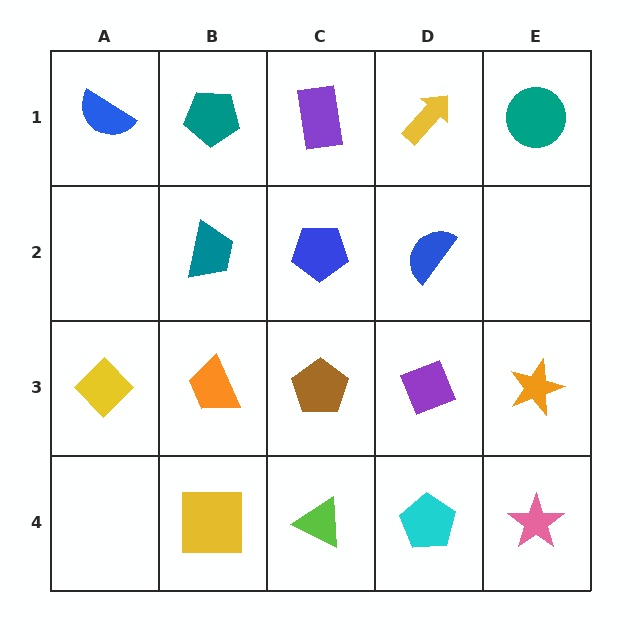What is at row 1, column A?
A blue semicircle.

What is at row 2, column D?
A blue semicircle.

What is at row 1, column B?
A teal pentagon.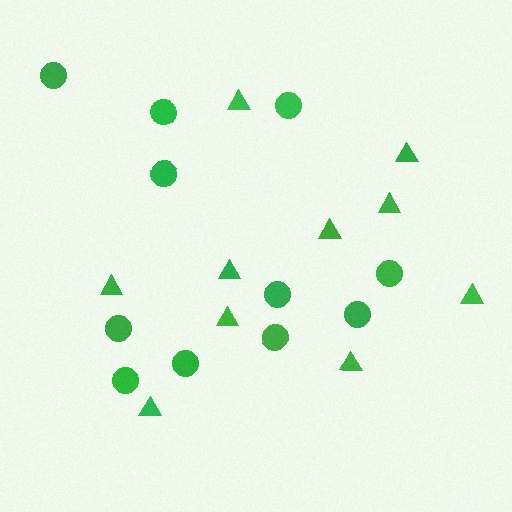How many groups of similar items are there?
There are 2 groups: one group of circles (11) and one group of triangles (10).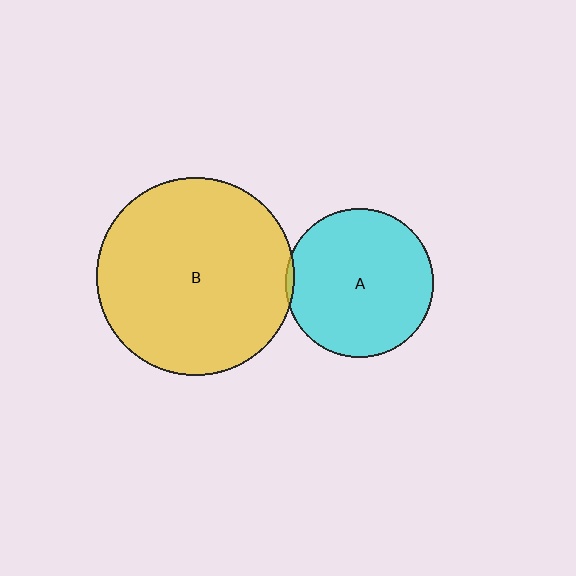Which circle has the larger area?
Circle B (yellow).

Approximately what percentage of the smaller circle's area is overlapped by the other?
Approximately 5%.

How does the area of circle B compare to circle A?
Approximately 1.8 times.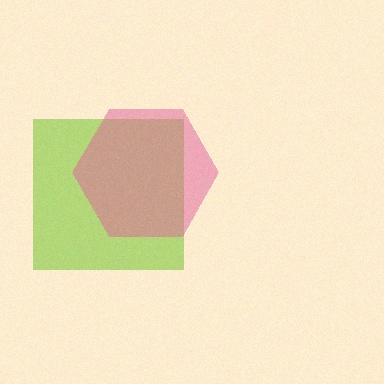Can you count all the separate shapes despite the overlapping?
Yes, there are 2 separate shapes.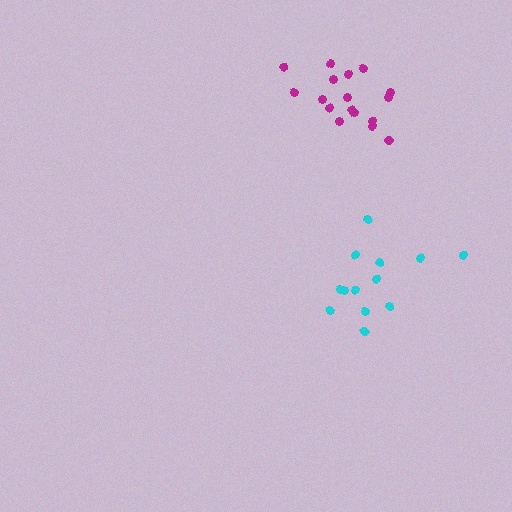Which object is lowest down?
The cyan cluster is bottommost.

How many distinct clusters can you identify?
There are 2 distinct clusters.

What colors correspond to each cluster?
The clusters are colored: cyan, magenta.